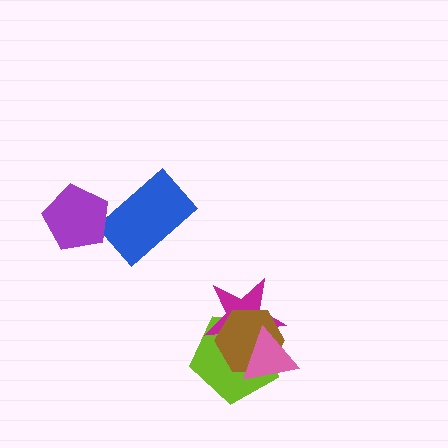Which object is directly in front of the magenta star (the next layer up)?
The brown hexagon is directly in front of the magenta star.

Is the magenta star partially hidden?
Yes, it is partially covered by another shape.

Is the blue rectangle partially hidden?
Yes, it is partially covered by another shape.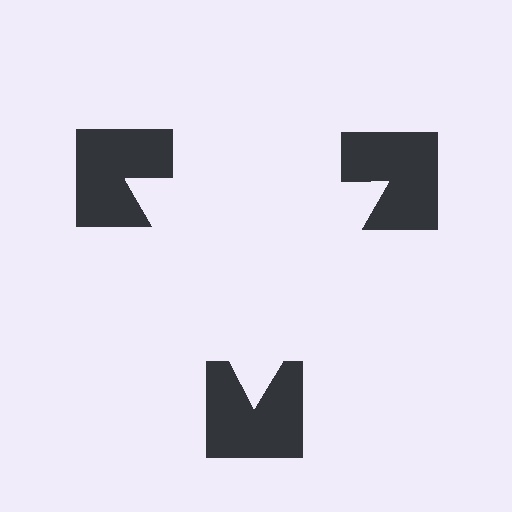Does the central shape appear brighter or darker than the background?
It typically appears slightly brighter than the background, even though no actual brightness change is drawn.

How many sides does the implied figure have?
3 sides.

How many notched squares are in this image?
There are 3 — one at each vertex of the illusory triangle.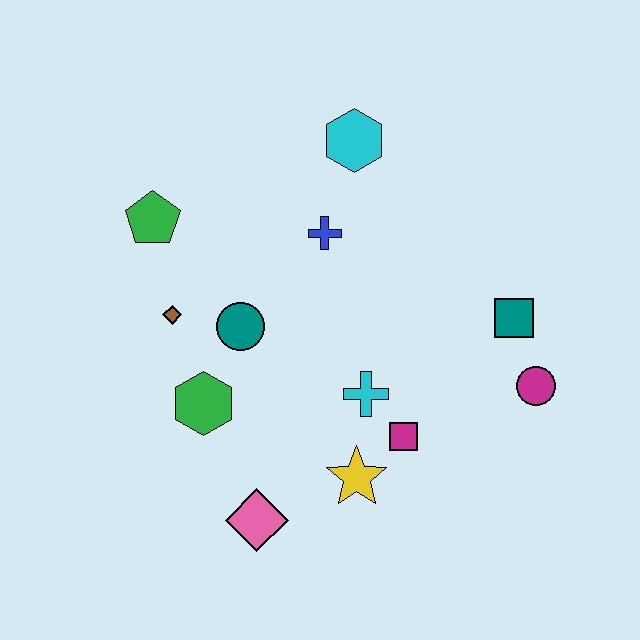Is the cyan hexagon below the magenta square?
No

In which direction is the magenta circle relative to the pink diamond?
The magenta circle is to the right of the pink diamond.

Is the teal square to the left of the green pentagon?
No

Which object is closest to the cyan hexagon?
The blue cross is closest to the cyan hexagon.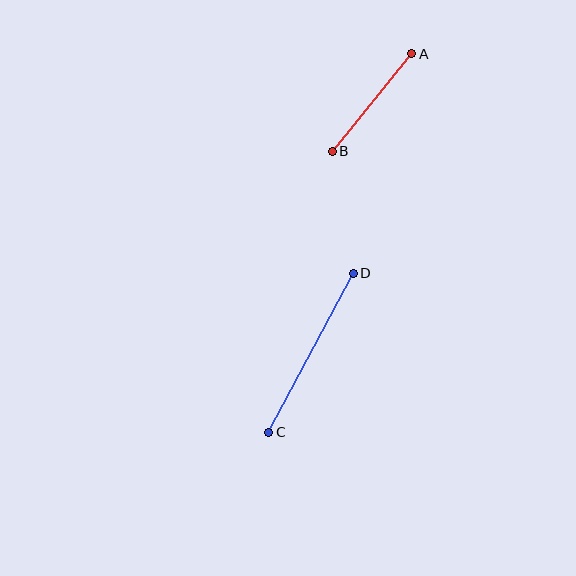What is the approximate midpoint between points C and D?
The midpoint is at approximately (311, 353) pixels.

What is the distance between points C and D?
The distance is approximately 180 pixels.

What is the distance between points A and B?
The distance is approximately 126 pixels.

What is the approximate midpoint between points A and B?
The midpoint is at approximately (372, 103) pixels.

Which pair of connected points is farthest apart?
Points C and D are farthest apart.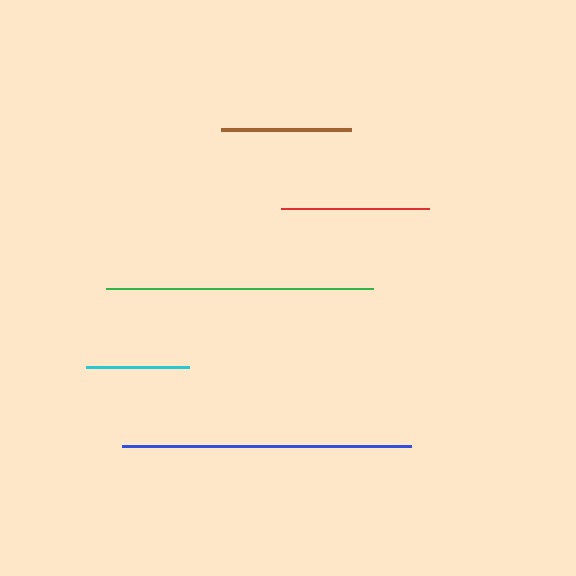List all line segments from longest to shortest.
From longest to shortest: blue, green, red, brown, cyan.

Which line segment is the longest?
The blue line is the longest at approximately 289 pixels.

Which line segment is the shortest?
The cyan line is the shortest at approximately 103 pixels.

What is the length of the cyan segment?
The cyan segment is approximately 103 pixels long.